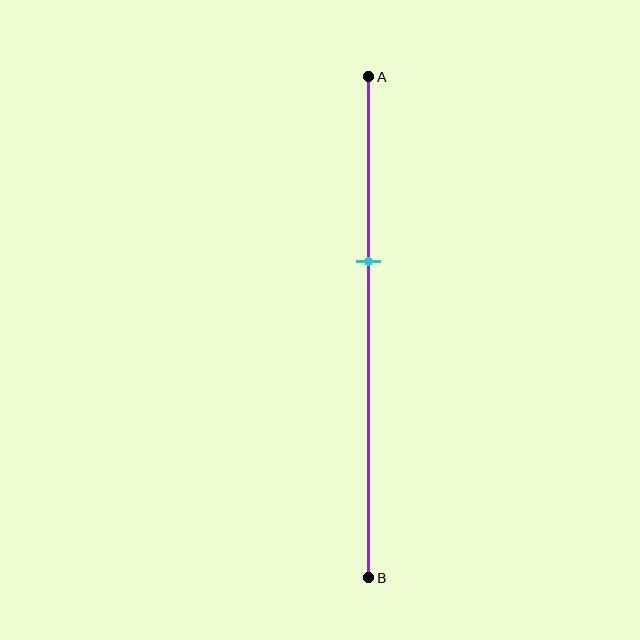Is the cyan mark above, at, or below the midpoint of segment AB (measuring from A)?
The cyan mark is above the midpoint of segment AB.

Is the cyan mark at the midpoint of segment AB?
No, the mark is at about 35% from A, not at the 50% midpoint.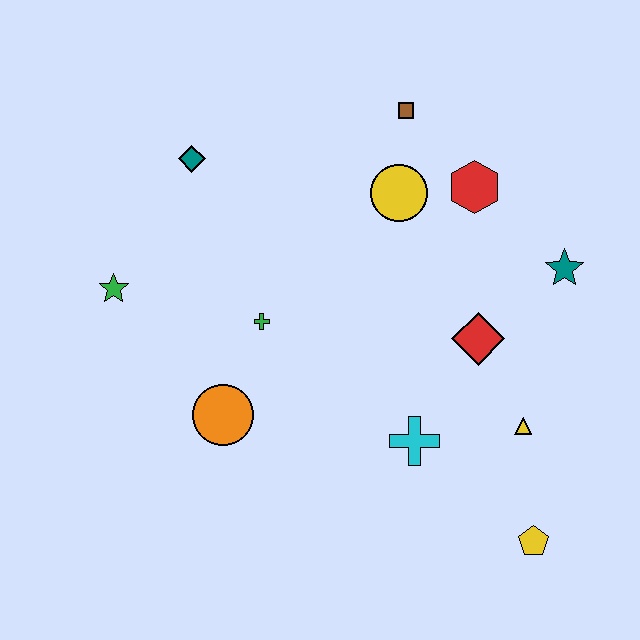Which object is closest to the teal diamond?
The green star is closest to the teal diamond.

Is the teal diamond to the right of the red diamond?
No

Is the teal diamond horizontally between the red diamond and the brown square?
No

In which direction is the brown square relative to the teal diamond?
The brown square is to the right of the teal diamond.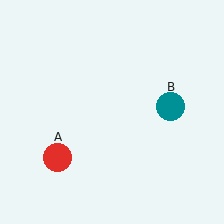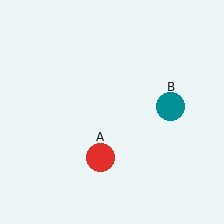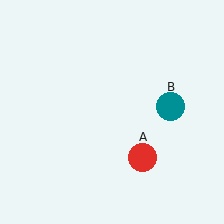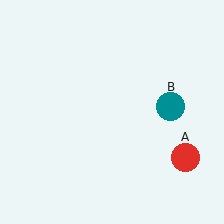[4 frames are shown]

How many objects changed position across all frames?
1 object changed position: red circle (object A).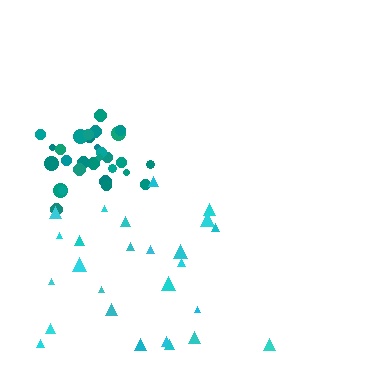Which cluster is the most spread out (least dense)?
Cyan.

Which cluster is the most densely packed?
Teal.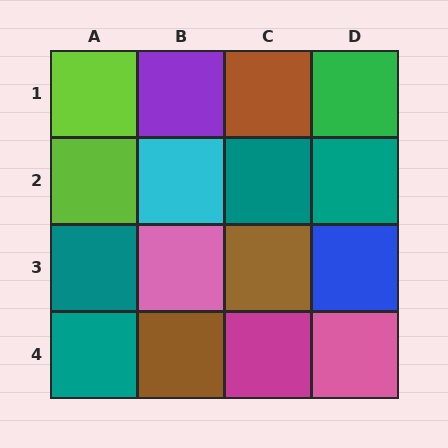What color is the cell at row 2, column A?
Lime.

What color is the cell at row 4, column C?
Magenta.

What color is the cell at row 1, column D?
Green.